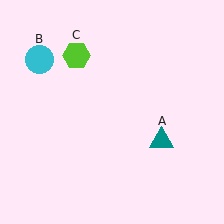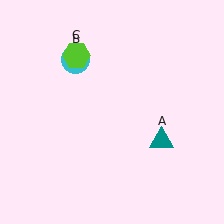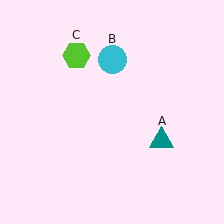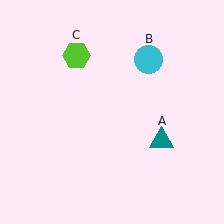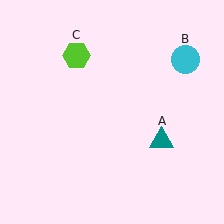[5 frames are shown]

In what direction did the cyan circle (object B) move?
The cyan circle (object B) moved right.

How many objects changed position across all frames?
1 object changed position: cyan circle (object B).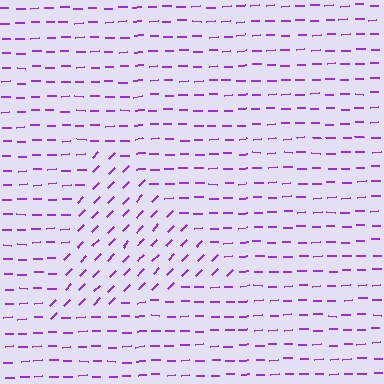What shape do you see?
I see a triangle.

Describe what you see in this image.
The image is filled with small purple line segments. A triangle region in the image has lines oriented differently from the surrounding lines, creating a visible texture boundary.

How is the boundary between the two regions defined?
The boundary is defined purely by a change in line orientation (approximately 45 degrees difference). All lines are the same color and thickness.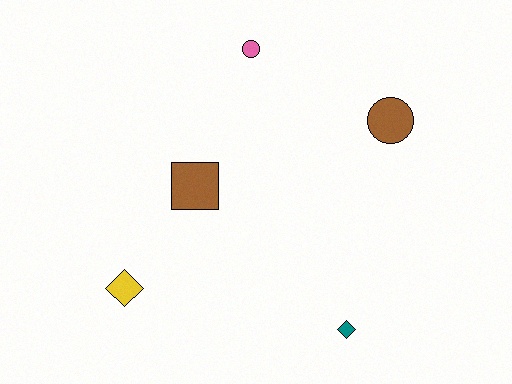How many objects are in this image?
There are 5 objects.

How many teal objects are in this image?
There is 1 teal object.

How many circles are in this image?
There are 2 circles.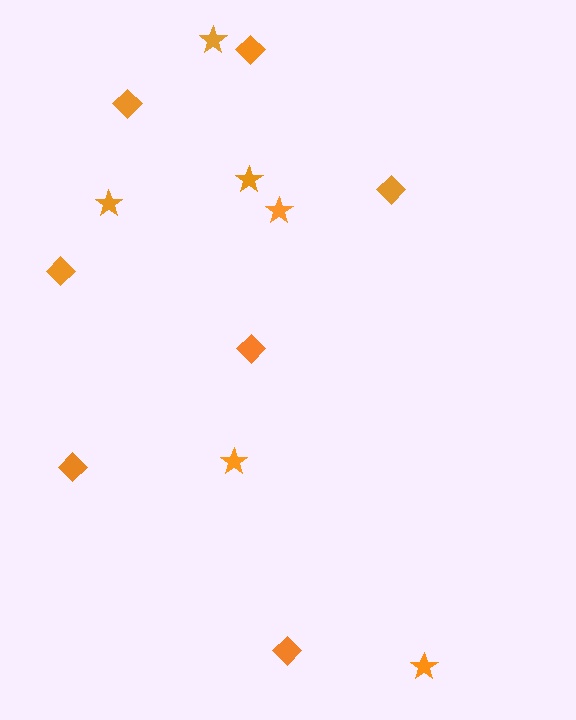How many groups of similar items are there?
There are 2 groups: one group of diamonds (7) and one group of stars (6).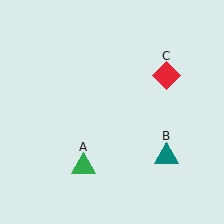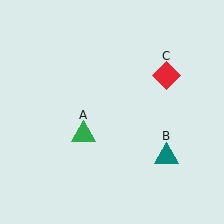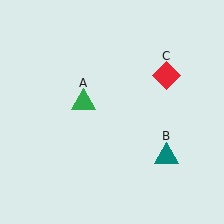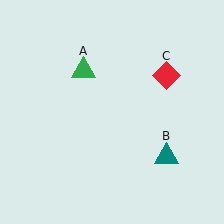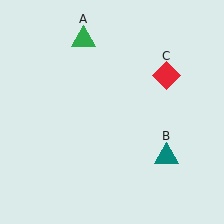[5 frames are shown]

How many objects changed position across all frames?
1 object changed position: green triangle (object A).